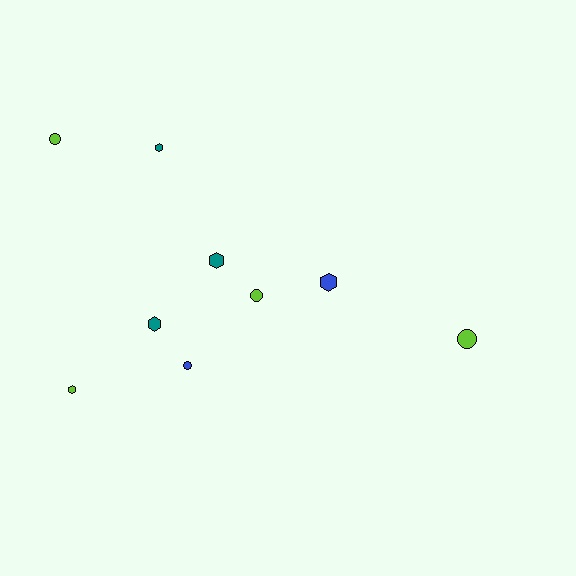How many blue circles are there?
There is 1 blue circle.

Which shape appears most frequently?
Hexagon, with 5 objects.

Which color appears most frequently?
Lime, with 4 objects.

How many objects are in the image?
There are 9 objects.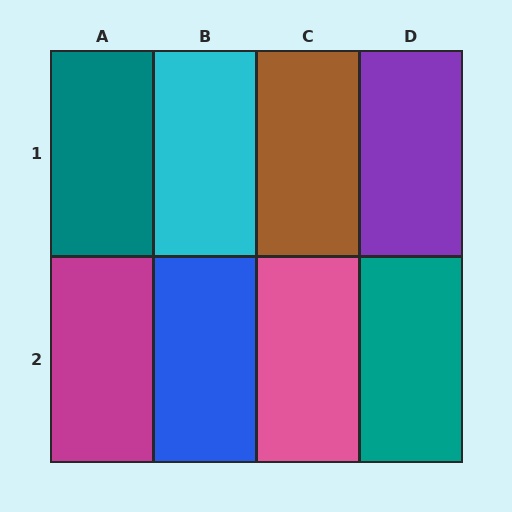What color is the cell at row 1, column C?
Brown.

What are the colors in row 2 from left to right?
Magenta, blue, pink, teal.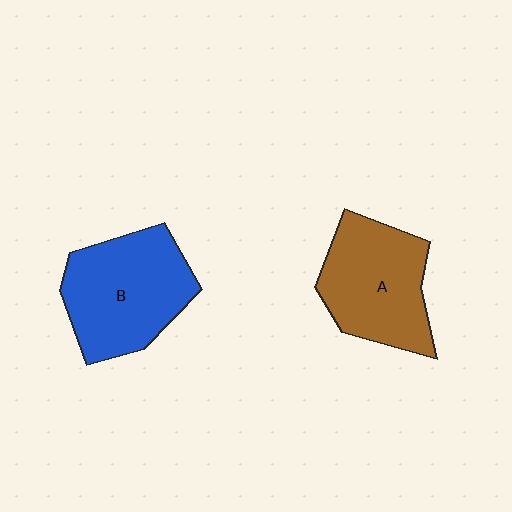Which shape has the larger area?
Shape B (blue).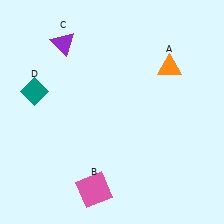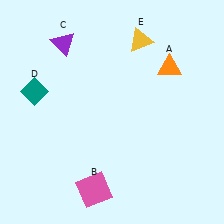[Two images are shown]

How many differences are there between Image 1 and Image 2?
There is 1 difference between the two images.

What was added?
A yellow triangle (E) was added in Image 2.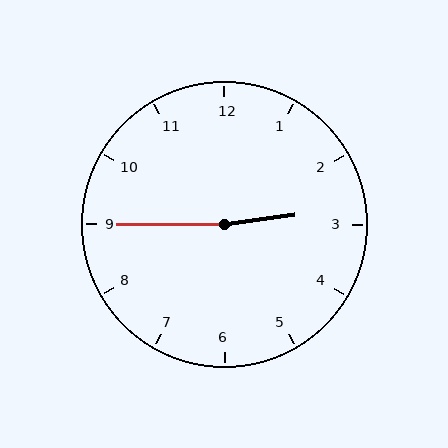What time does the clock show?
2:45.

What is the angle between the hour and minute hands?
Approximately 172 degrees.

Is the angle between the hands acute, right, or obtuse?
It is obtuse.